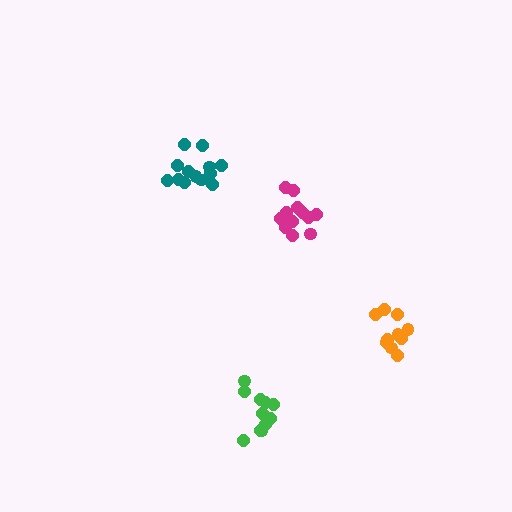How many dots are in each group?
Group 1: 13 dots, Group 2: 12 dots, Group 3: 10 dots, Group 4: 11 dots (46 total).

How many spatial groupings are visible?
There are 4 spatial groupings.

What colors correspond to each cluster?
The clusters are colored: teal, magenta, orange, green.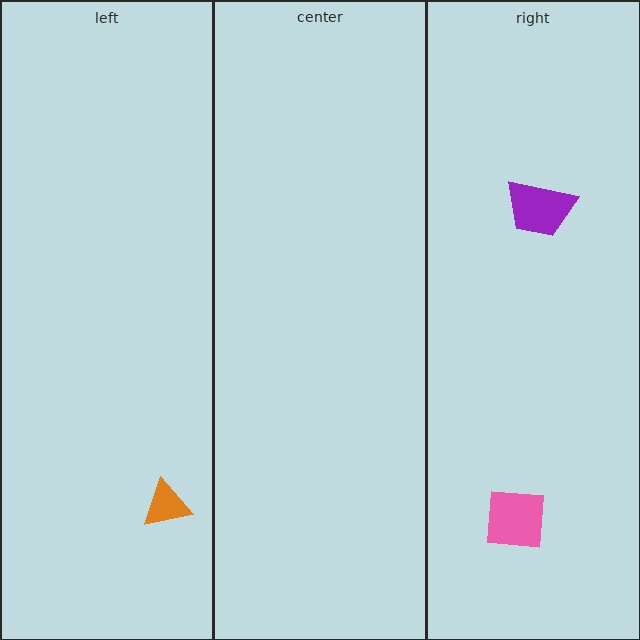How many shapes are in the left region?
1.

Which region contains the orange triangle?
The left region.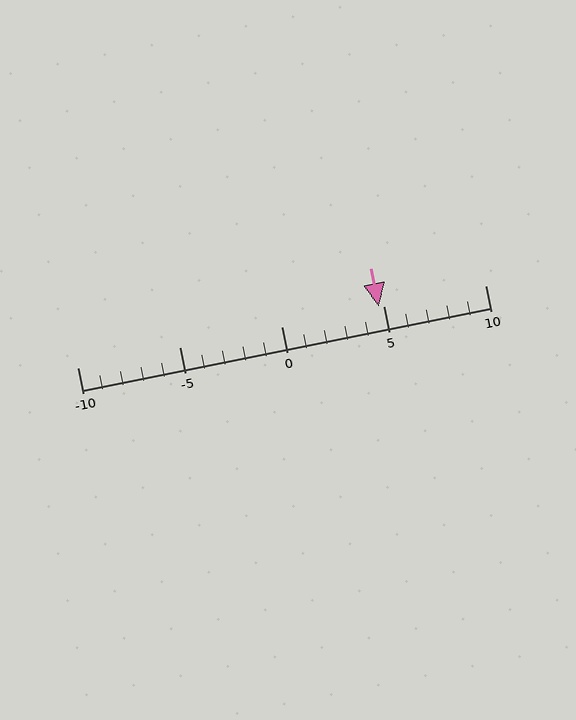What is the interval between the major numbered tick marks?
The major tick marks are spaced 5 units apart.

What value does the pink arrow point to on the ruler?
The pink arrow points to approximately 5.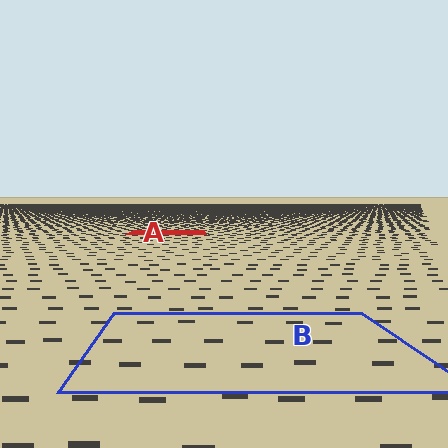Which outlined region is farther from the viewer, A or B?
Region A is farther from the viewer — the texture elements inside it appear smaller and more densely packed.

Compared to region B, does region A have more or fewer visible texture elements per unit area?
Region A has more texture elements per unit area — they are packed more densely because it is farther away.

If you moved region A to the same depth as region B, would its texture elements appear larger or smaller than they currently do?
They would appear larger. At a closer depth, the same texture elements are projected at a bigger on-screen size.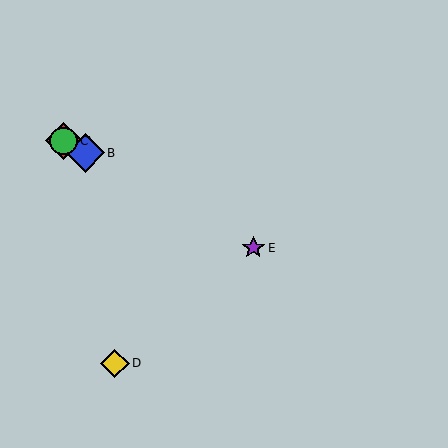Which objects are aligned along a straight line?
Objects A, B, C, E are aligned along a straight line.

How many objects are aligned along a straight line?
4 objects (A, B, C, E) are aligned along a straight line.